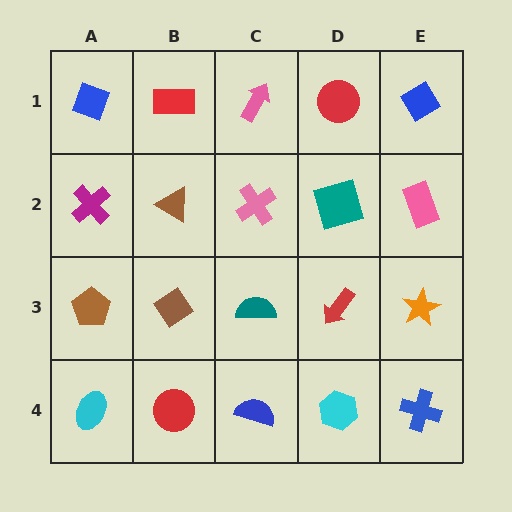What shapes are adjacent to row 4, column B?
A brown diamond (row 3, column B), a cyan ellipse (row 4, column A), a blue semicircle (row 4, column C).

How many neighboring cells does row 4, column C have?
3.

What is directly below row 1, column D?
A teal square.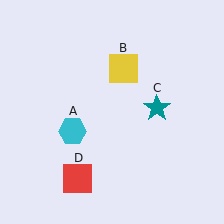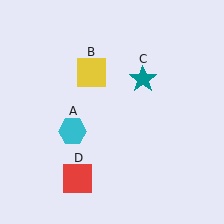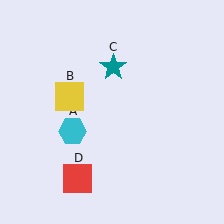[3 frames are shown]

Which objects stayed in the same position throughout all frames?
Cyan hexagon (object A) and red square (object D) remained stationary.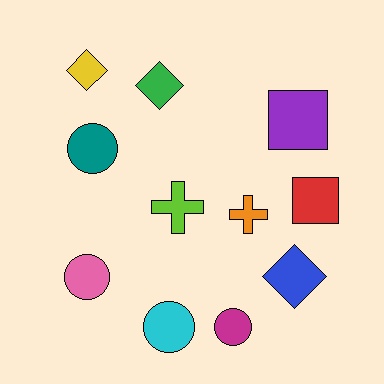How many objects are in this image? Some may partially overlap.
There are 11 objects.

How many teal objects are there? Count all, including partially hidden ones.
There is 1 teal object.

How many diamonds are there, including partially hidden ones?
There are 3 diamonds.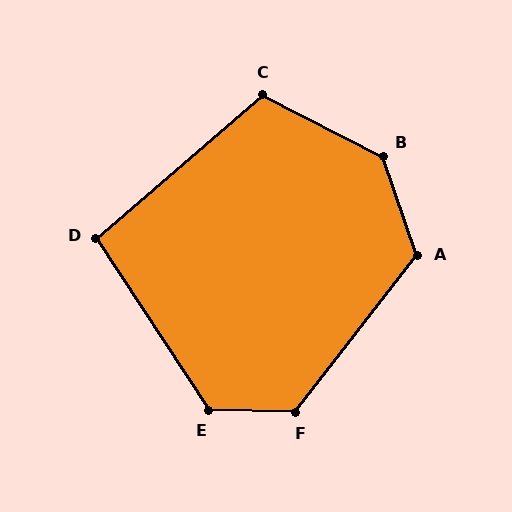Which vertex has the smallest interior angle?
D, at approximately 97 degrees.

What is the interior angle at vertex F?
Approximately 126 degrees (obtuse).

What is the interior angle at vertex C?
Approximately 112 degrees (obtuse).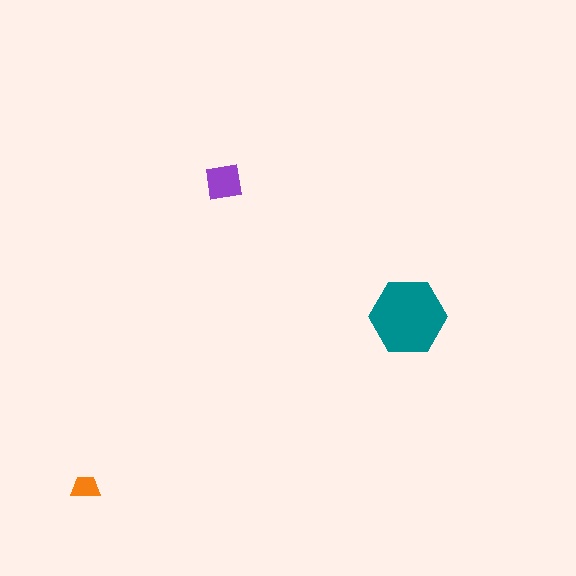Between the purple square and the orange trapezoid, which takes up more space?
The purple square.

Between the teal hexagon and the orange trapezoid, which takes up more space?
The teal hexagon.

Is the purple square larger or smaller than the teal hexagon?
Smaller.